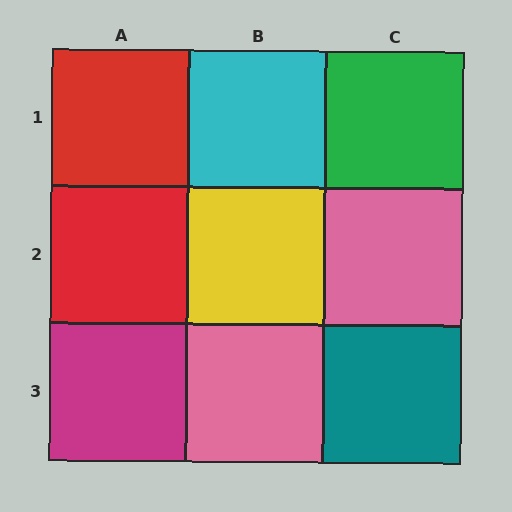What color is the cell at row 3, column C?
Teal.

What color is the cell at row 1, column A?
Red.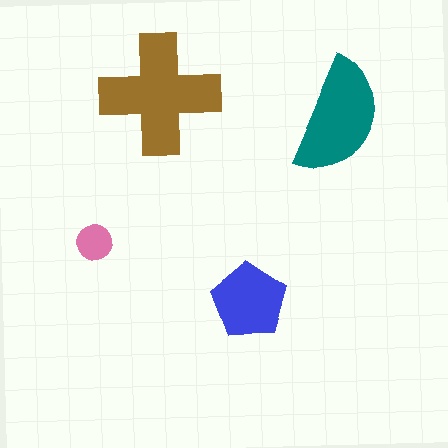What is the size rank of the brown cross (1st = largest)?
1st.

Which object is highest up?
The brown cross is topmost.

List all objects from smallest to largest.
The pink circle, the blue pentagon, the teal semicircle, the brown cross.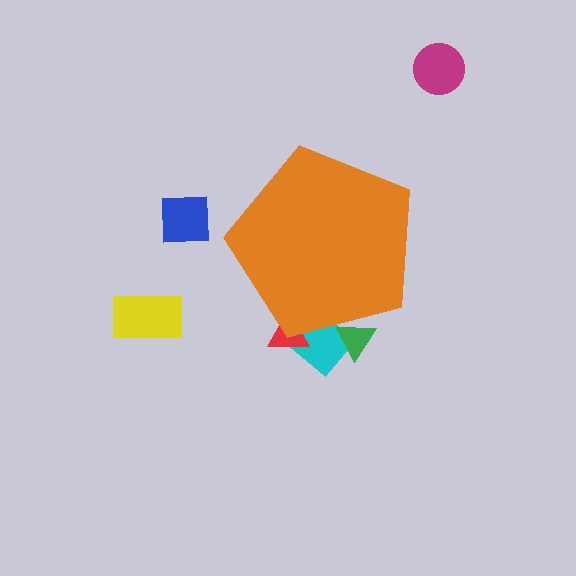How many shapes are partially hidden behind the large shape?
3 shapes are partially hidden.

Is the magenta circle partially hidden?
No, the magenta circle is fully visible.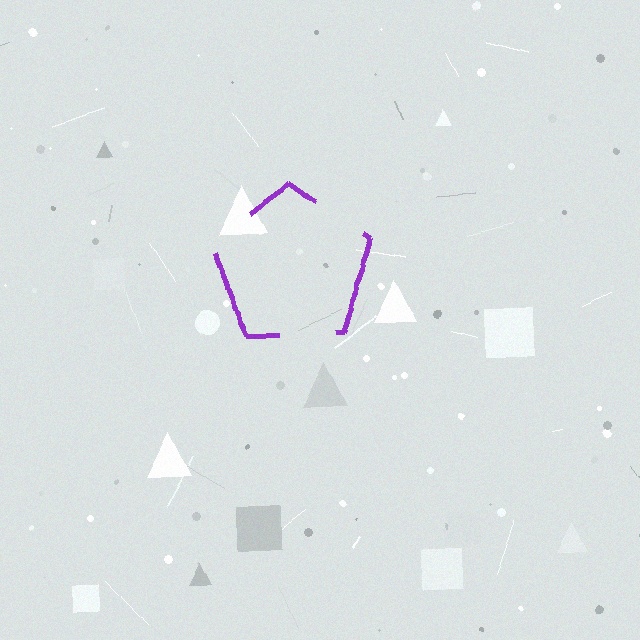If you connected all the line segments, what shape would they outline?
They would outline a pentagon.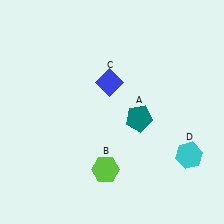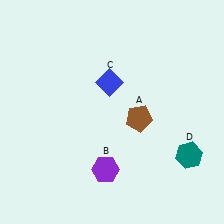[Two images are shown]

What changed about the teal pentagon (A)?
In Image 1, A is teal. In Image 2, it changed to brown.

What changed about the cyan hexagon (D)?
In Image 1, D is cyan. In Image 2, it changed to teal.